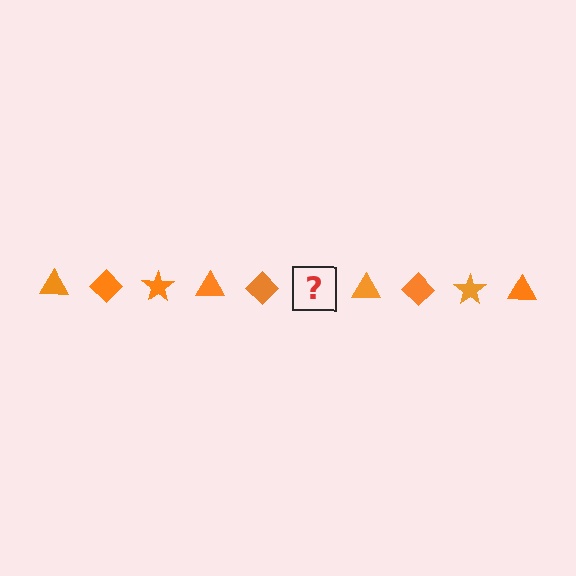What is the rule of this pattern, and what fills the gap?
The rule is that the pattern cycles through triangle, diamond, star shapes in orange. The gap should be filled with an orange star.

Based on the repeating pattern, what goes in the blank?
The blank should be an orange star.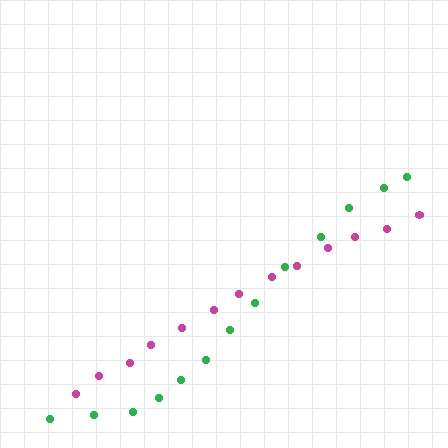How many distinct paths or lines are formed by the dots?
There are 2 distinct paths.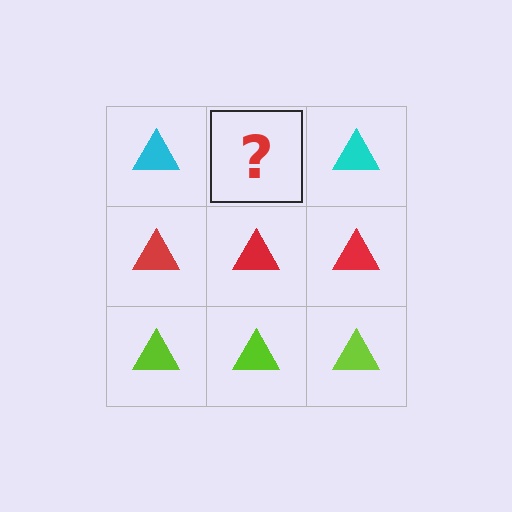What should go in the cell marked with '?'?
The missing cell should contain a cyan triangle.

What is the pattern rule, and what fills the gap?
The rule is that each row has a consistent color. The gap should be filled with a cyan triangle.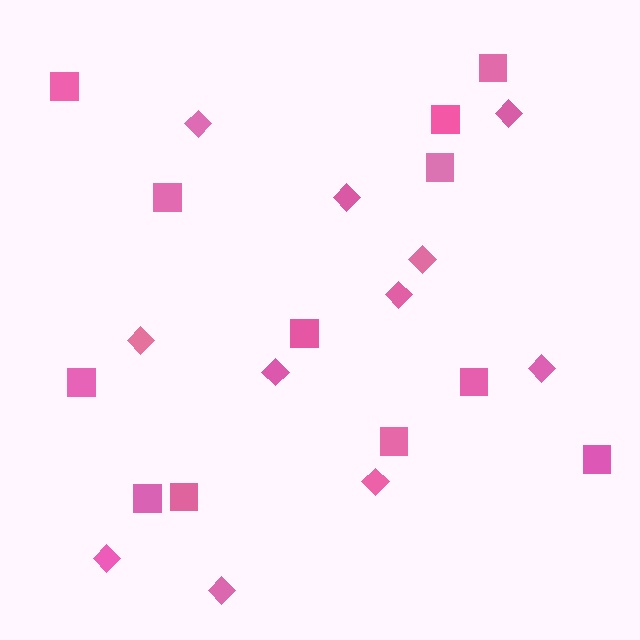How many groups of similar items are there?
There are 2 groups: one group of diamonds (11) and one group of squares (12).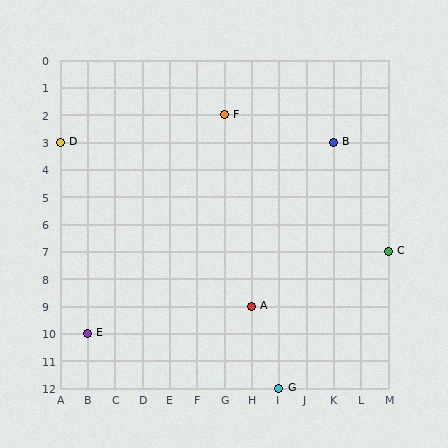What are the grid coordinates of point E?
Point E is at grid coordinates (B, 10).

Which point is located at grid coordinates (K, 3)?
Point B is at (K, 3).